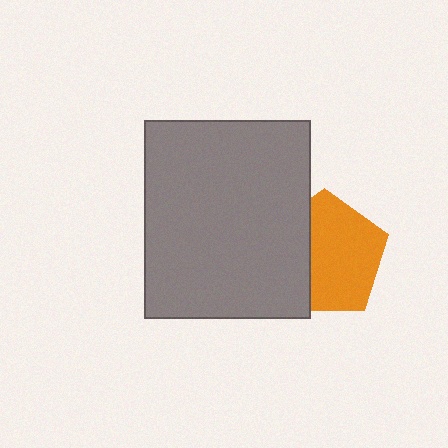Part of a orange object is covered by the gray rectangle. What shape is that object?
It is a pentagon.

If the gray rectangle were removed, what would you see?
You would see the complete orange pentagon.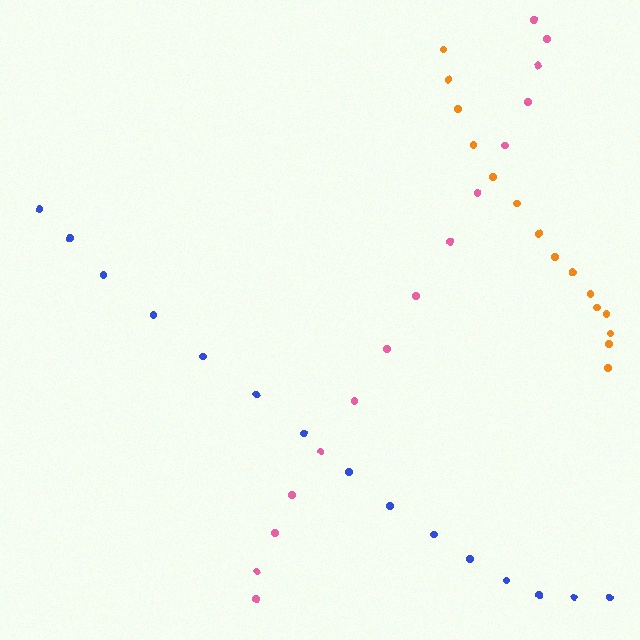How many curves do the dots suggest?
There are 3 distinct paths.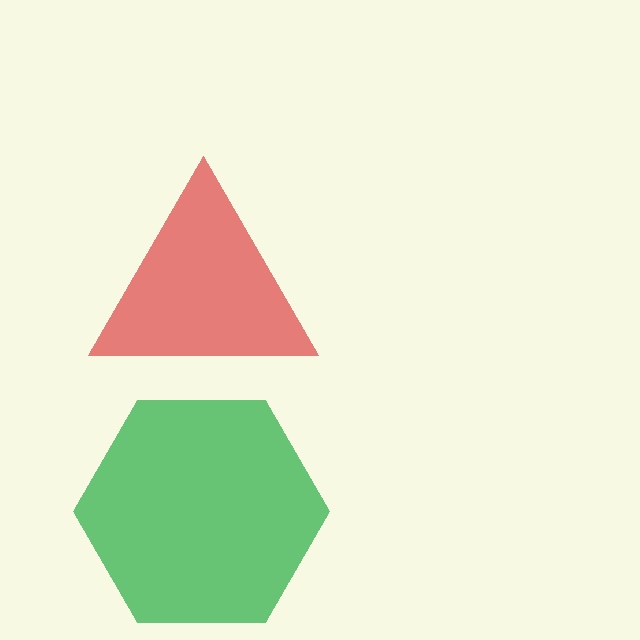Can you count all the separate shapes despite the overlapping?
Yes, there are 2 separate shapes.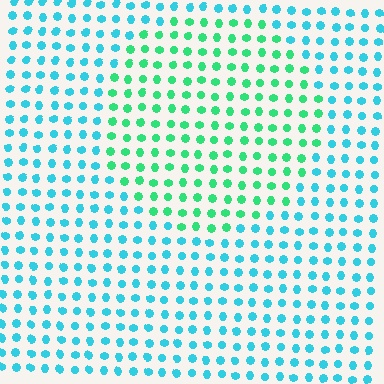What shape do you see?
I see a circle.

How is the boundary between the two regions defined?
The boundary is defined purely by a slight shift in hue (about 41 degrees). Spacing, size, and orientation are identical on both sides.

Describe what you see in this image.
The image is filled with small cyan elements in a uniform arrangement. A circle-shaped region is visible where the elements are tinted to a slightly different hue, forming a subtle color boundary.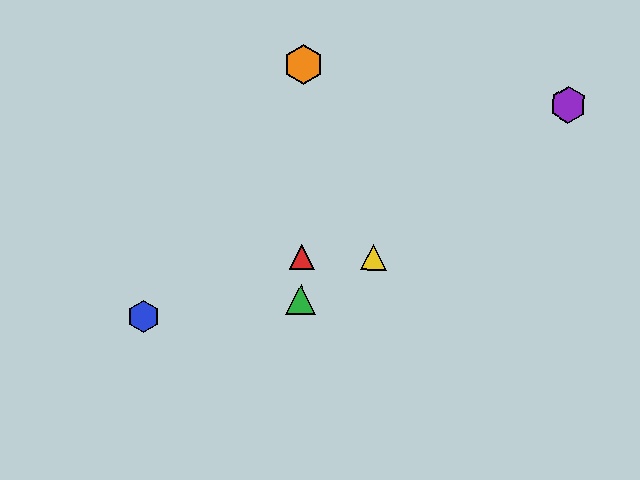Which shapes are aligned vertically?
The red triangle, the green triangle, the orange hexagon are aligned vertically.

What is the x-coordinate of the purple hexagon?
The purple hexagon is at x≈568.